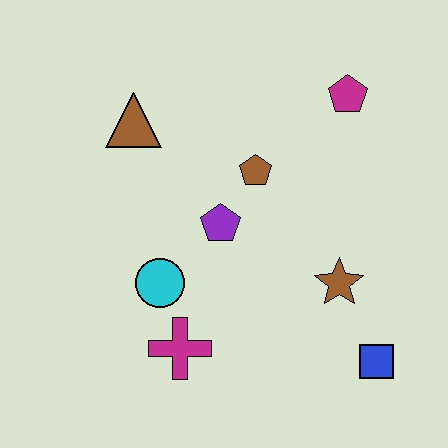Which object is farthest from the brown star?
The brown triangle is farthest from the brown star.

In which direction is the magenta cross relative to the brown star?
The magenta cross is to the left of the brown star.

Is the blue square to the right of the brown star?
Yes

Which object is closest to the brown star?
The blue square is closest to the brown star.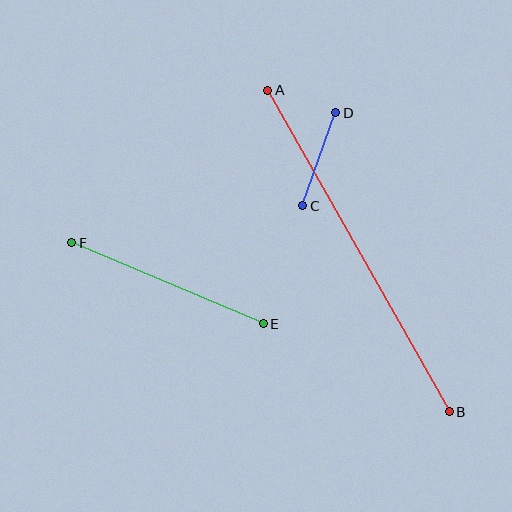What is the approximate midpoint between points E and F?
The midpoint is at approximately (168, 283) pixels.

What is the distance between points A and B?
The distance is approximately 369 pixels.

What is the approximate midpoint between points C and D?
The midpoint is at approximately (319, 159) pixels.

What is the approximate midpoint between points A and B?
The midpoint is at approximately (359, 251) pixels.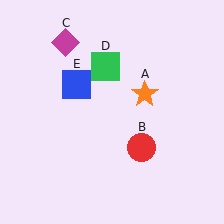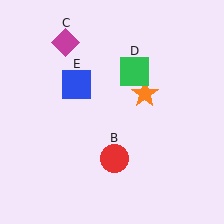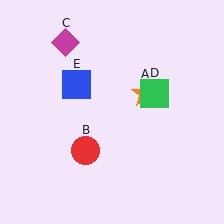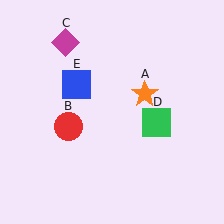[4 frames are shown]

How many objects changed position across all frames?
2 objects changed position: red circle (object B), green square (object D).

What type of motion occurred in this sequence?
The red circle (object B), green square (object D) rotated clockwise around the center of the scene.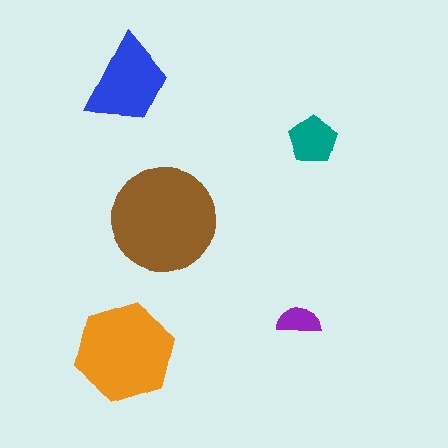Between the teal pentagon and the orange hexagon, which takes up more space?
The orange hexagon.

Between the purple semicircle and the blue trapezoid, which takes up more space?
The blue trapezoid.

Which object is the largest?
The brown circle.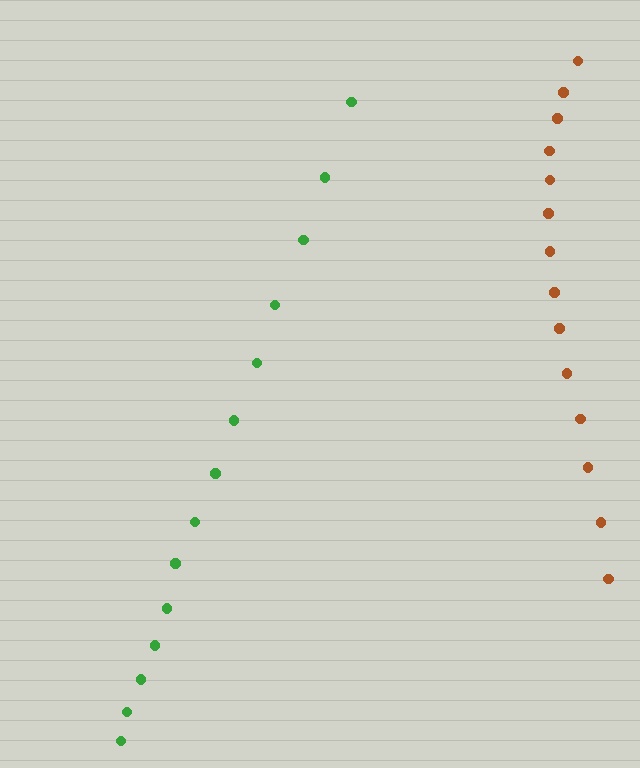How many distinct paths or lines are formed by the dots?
There are 2 distinct paths.